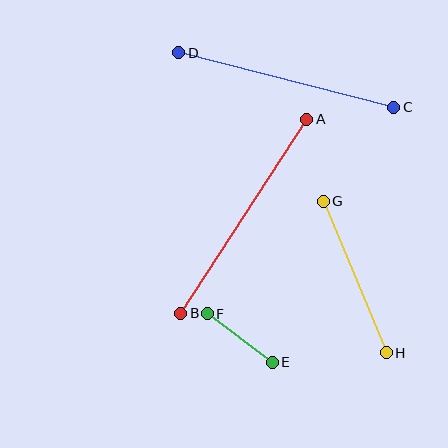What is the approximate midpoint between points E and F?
The midpoint is at approximately (240, 338) pixels.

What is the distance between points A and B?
The distance is approximately 232 pixels.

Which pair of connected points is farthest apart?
Points A and B are farthest apart.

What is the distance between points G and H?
The distance is approximately 164 pixels.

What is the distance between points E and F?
The distance is approximately 81 pixels.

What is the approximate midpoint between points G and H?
The midpoint is at approximately (355, 277) pixels.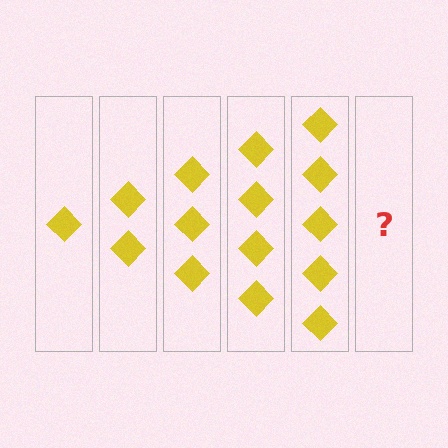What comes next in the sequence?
The next element should be 6 diamonds.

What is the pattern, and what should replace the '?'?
The pattern is that each step adds one more diamond. The '?' should be 6 diamonds.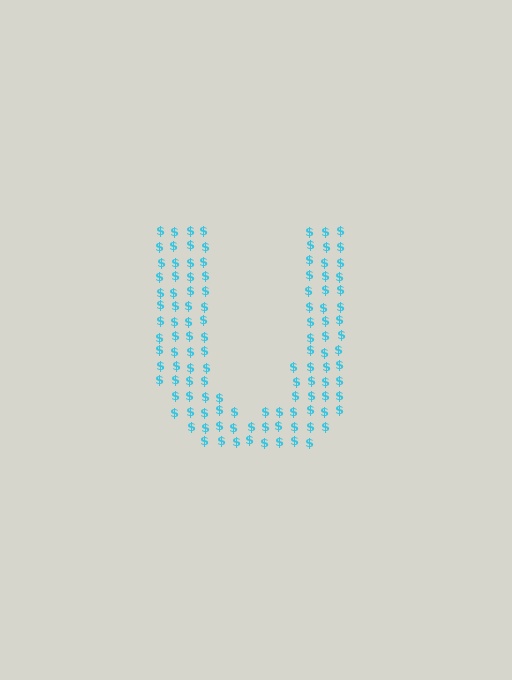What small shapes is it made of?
It is made of small dollar signs.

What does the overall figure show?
The overall figure shows the letter U.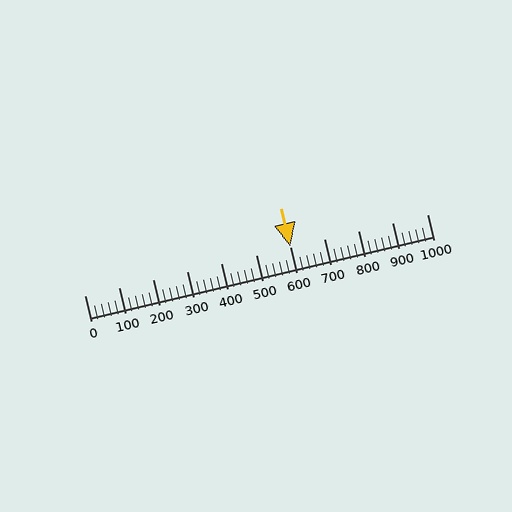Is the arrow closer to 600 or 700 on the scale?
The arrow is closer to 600.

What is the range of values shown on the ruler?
The ruler shows values from 0 to 1000.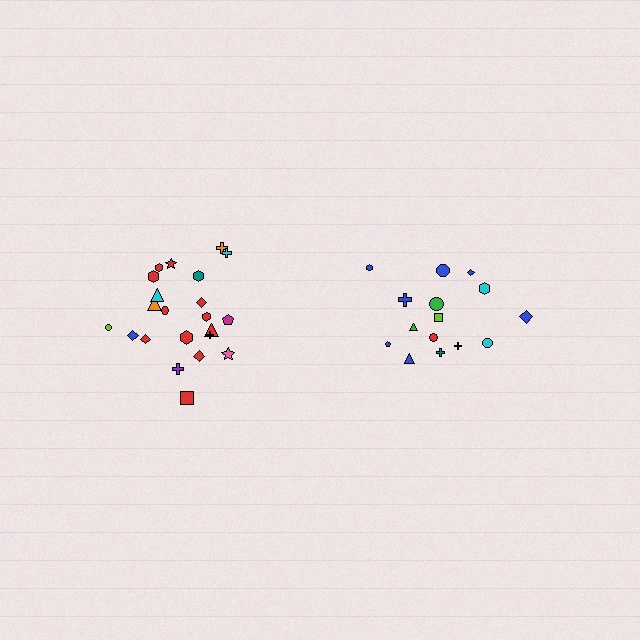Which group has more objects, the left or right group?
The left group.